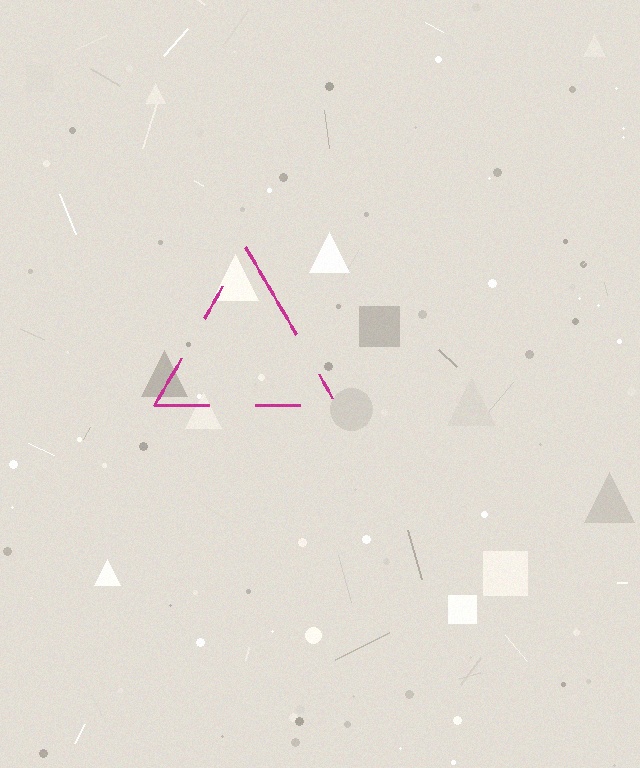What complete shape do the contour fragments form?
The contour fragments form a triangle.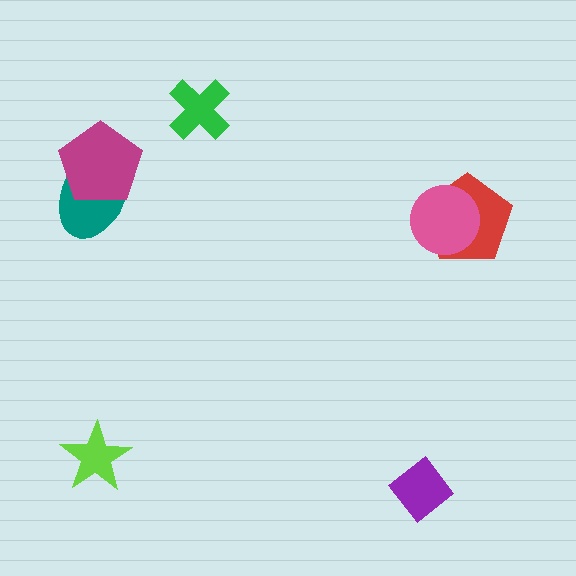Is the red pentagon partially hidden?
Yes, it is partially covered by another shape.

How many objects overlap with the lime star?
0 objects overlap with the lime star.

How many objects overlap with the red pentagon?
1 object overlaps with the red pentagon.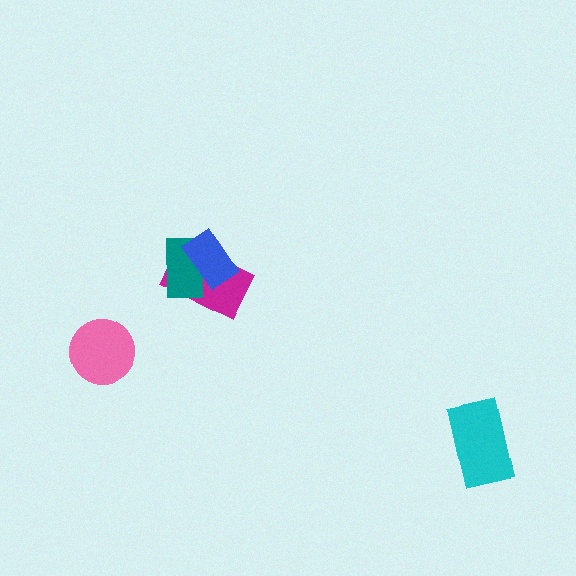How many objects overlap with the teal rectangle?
2 objects overlap with the teal rectangle.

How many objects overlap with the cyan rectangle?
0 objects overlap with the cyan rectangle.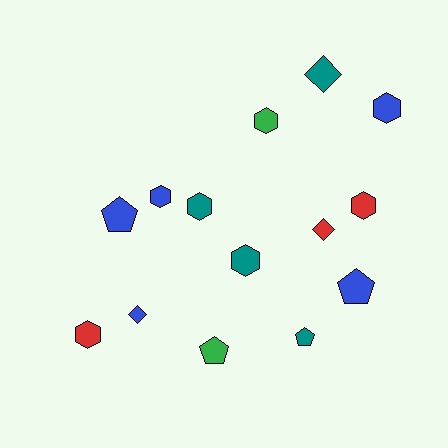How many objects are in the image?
There are 14 objects.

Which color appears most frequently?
Blue, with 5 objects.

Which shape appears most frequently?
Hexagon, with 7 objects.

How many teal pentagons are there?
There is 1 teal pentagon.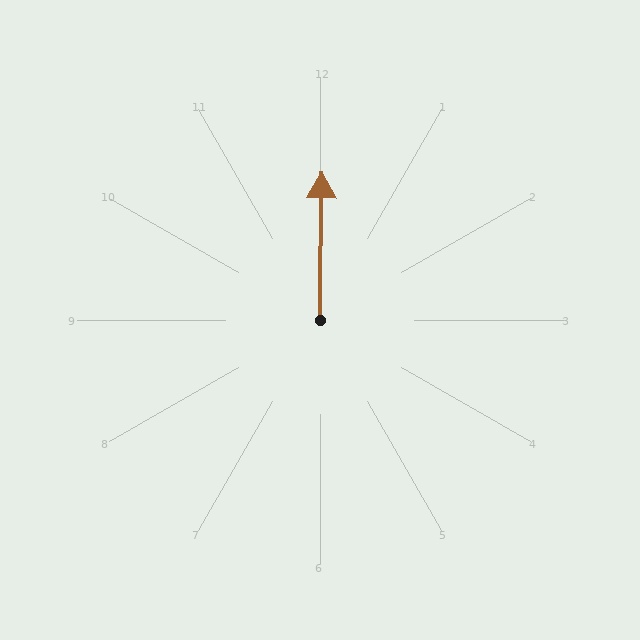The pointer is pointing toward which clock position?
Roughly 12 o'clock.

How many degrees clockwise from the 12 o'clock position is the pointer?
Approximately 1 degrees.